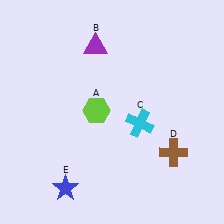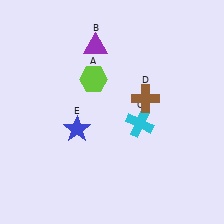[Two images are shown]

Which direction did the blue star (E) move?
The blue star (E) moved up.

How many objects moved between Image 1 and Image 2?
3 objects moved between the two images.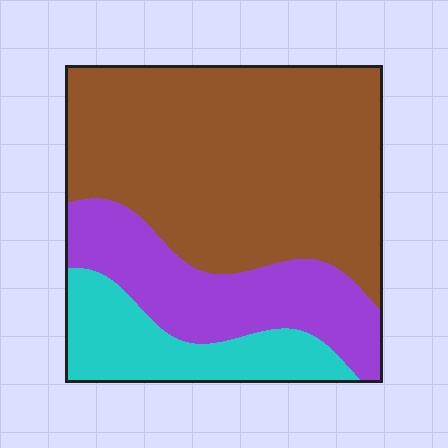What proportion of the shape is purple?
Purple covers roughly 25% of the shape.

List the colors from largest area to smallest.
From largest to smallest: brown, purple, cyan.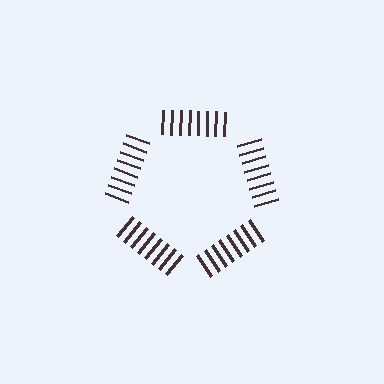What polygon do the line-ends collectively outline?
An illusory pentagon — the line segments terminate on its edges but no continuous stroke is drawn.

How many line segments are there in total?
40 — 8 along each of the 5 edges.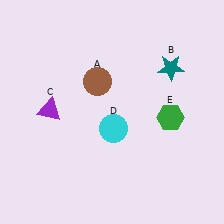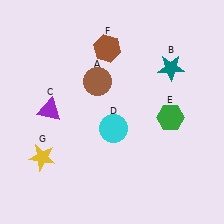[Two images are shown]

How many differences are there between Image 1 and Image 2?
There are 2 differences between the two images.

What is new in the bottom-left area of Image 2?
A yellow star (G) was added in the bottom-left area of Image 2.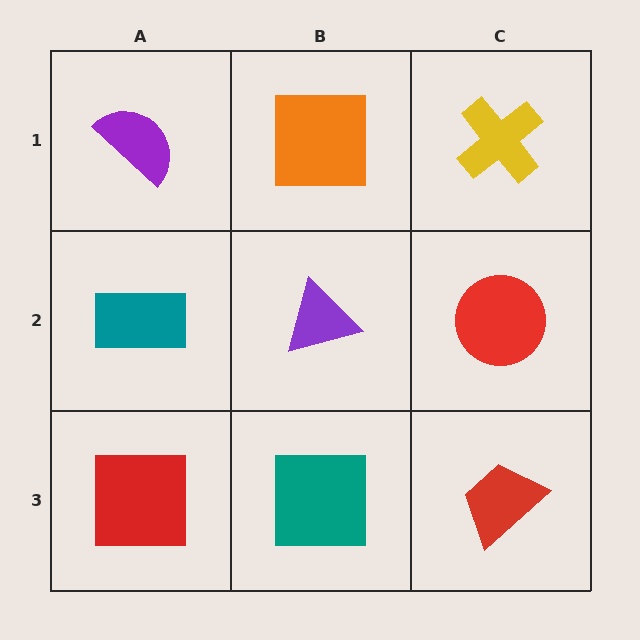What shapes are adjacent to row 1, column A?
A teal rectangle (row 2, column A), an orange square (row 1, column B).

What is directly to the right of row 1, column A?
An orange square.